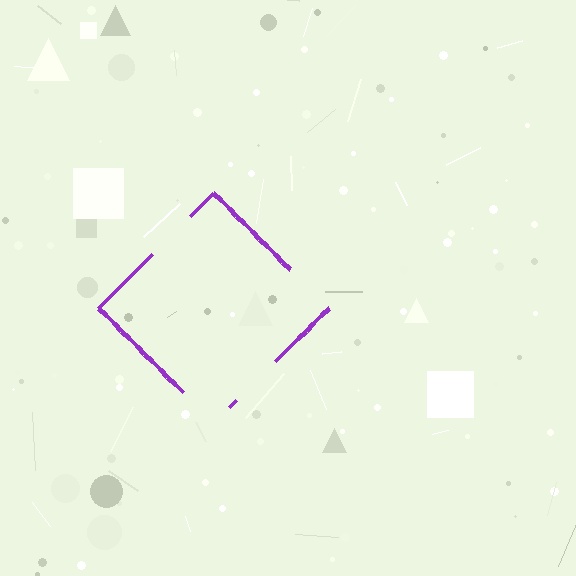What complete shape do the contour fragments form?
The contour fragments form a diamond.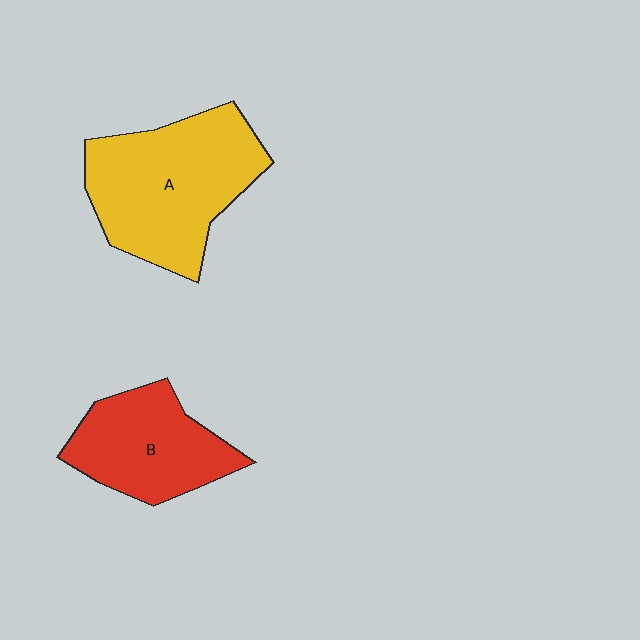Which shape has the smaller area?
Shape B (red).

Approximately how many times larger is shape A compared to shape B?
Approximately 1.5 times.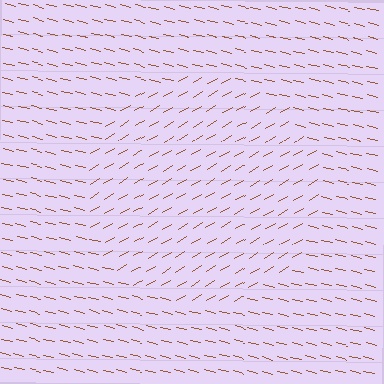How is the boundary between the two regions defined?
The boundary is defined purely by a change in line orientation (approximately 45 degrees difference). All lines are the same color and thickness.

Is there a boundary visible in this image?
Yes, there is a texture boundary formed by a change in line orientation.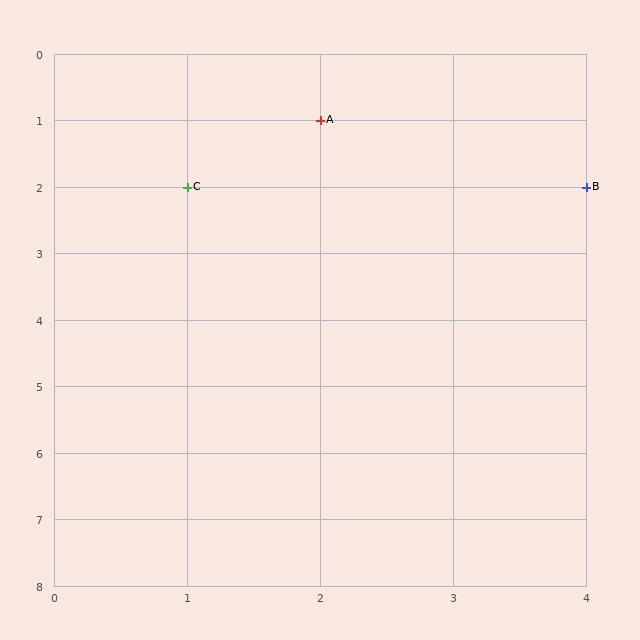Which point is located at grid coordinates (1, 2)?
Point C is at (1, 2).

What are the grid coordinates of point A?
Point A is at grid coordinates (2, 1).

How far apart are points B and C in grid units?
Points B and C are 3 columns apart.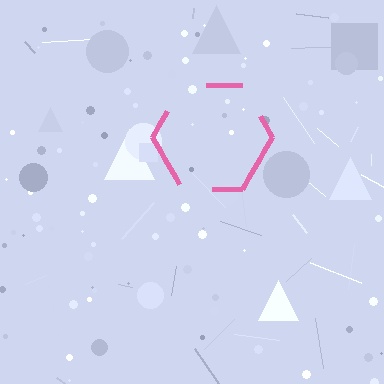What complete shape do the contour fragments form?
The contour fragments form a hexagon.